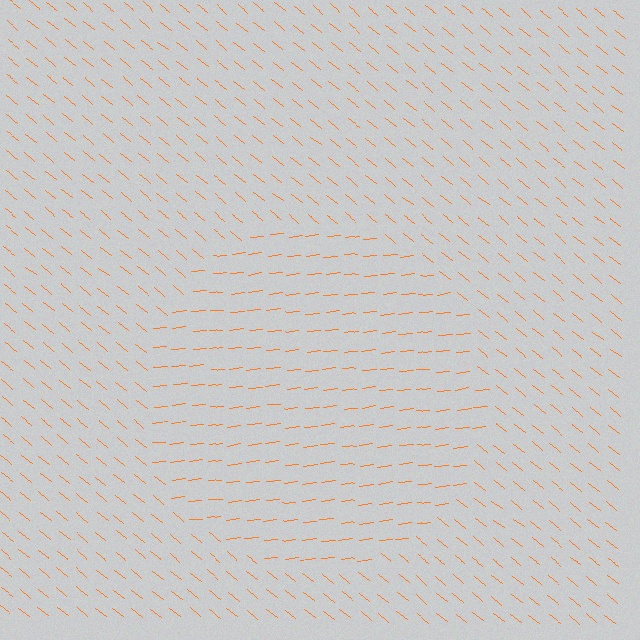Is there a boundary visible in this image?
Yes, there is a texture boundary formed by a change in line orientation.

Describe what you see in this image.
The image is filled with small orange line segments. A circle region in the image has lines oriented differently from the surrounding lines, creating a visible texture boundary.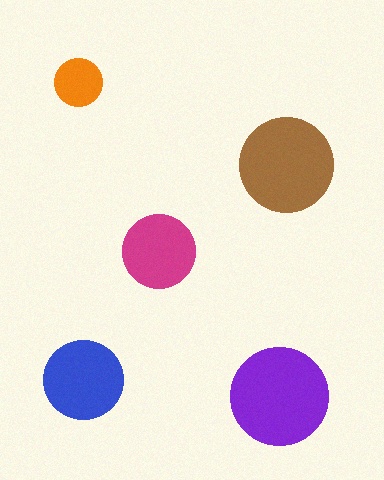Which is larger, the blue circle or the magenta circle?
The blue one.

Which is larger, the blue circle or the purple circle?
The purple one.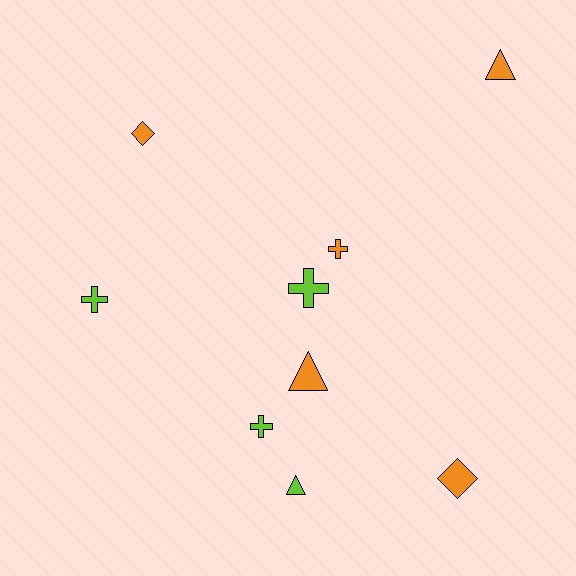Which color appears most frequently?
Orange, with 5 objects.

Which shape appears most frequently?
Cross, with 4 objects.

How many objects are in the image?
There are 9 objects.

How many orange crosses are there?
There is 1 orange cross.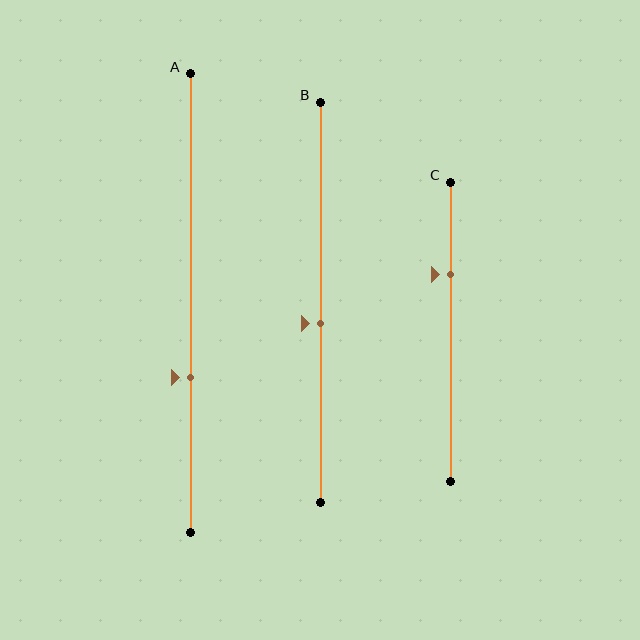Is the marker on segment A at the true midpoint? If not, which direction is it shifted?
No, the marker on segment A is shifted downward by about 16% of the segment length.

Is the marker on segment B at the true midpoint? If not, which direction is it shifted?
No, the marker on segment B is shifted downward by about 5% of the segment length.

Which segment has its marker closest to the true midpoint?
Segment B has its marker closest to the true midpoint.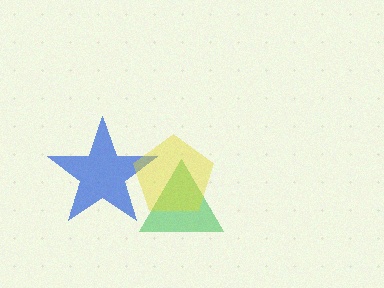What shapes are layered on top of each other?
The layered shapes are: a blue star, a green triangle, a yellow pentagon.